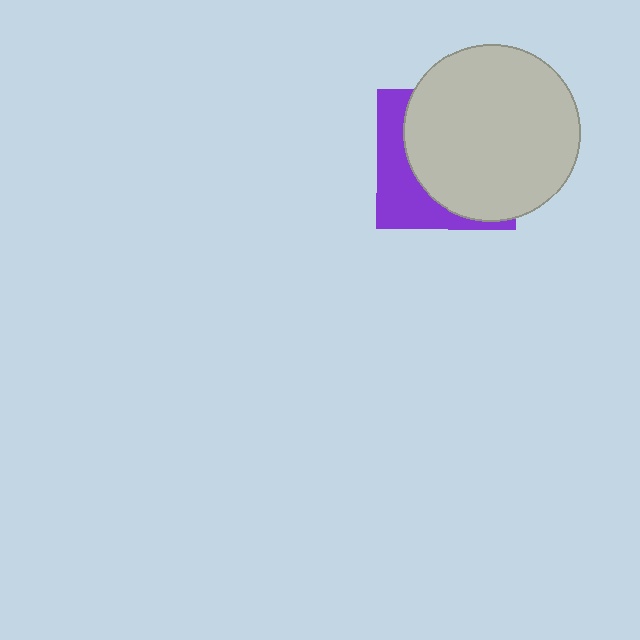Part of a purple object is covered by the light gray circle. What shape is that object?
It is a square.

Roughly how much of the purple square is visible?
A small part of it is visible (roughly 33%).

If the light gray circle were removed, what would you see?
You would see the complete purple square.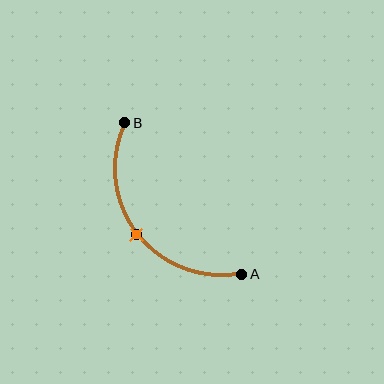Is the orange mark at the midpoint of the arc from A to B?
Yes. The orange mark lies on the arc at equal arc-length from both A and B — it is the arc midpoint.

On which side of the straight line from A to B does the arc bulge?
The arc bulges below and to the left of the straight line connecting A and B.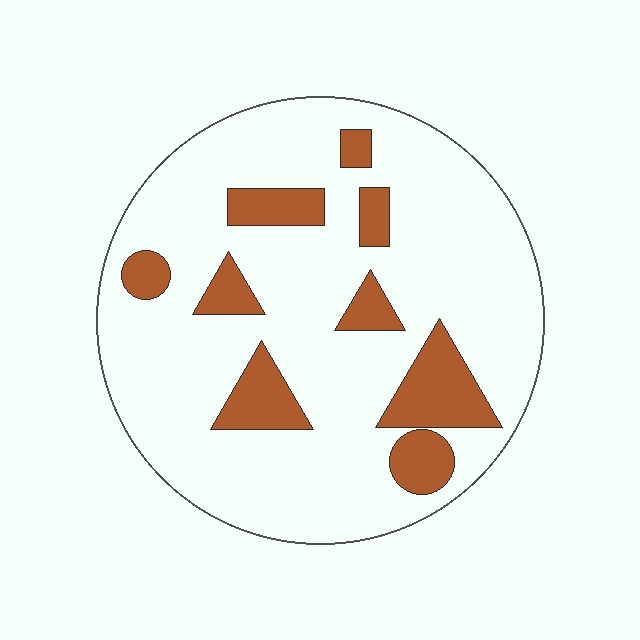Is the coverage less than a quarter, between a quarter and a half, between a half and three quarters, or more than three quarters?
Less than a quarter.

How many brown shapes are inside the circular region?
9.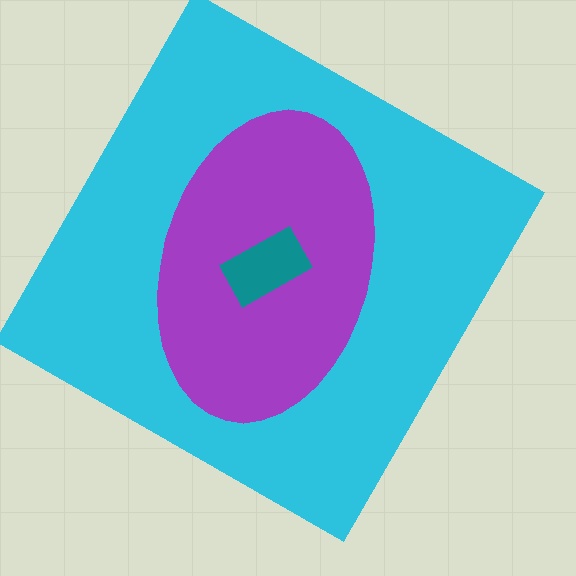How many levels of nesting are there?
3.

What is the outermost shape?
The cyan square.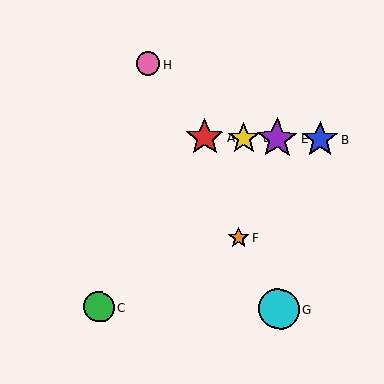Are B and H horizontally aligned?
No, B is at y≈140 and H is at y≈64.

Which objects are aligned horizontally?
Objects A, B, D, E are aligned horizontally.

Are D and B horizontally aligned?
Yes, both are at y≈138.